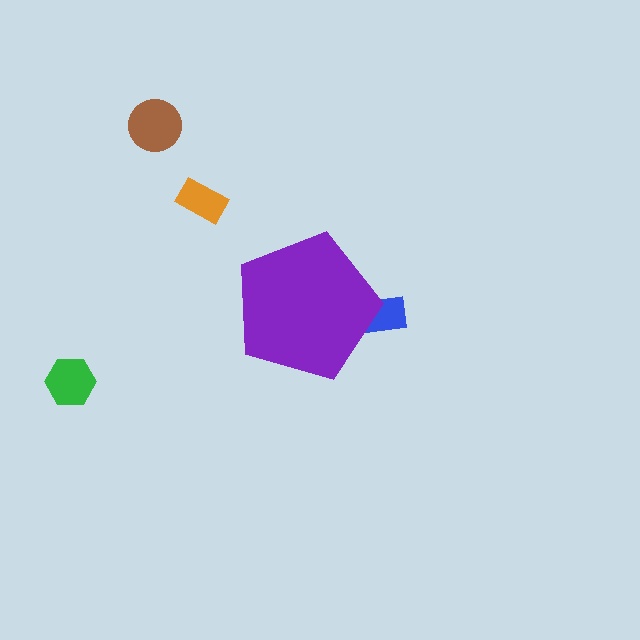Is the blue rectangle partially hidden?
Yes, the blue rectangle is partially hidden behind the purple pentagon.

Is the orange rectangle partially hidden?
No, the orange rectangle is fully visible.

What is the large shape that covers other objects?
A purple pentagon.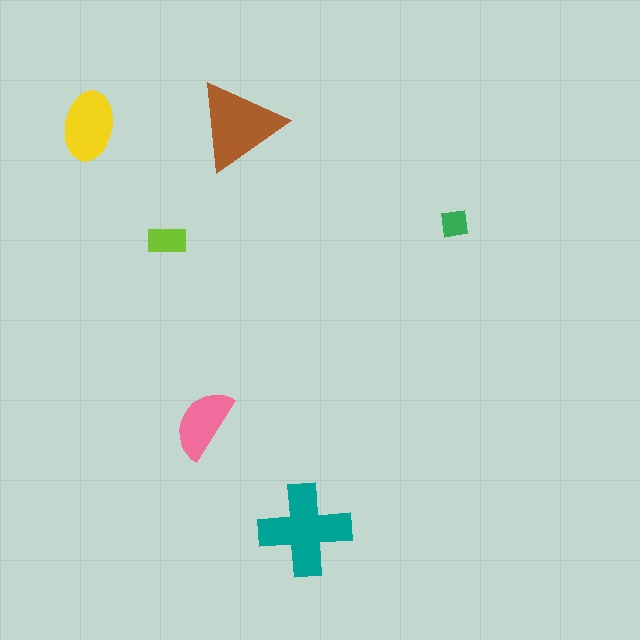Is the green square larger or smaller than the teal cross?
Smaller.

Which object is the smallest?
The green square.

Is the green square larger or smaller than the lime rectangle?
Smaller.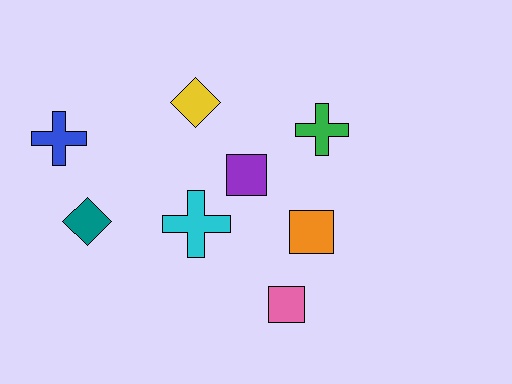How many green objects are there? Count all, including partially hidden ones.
There is 1 green object.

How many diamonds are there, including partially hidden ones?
There are 2 diamonds.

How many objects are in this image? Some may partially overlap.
There are 8 objects.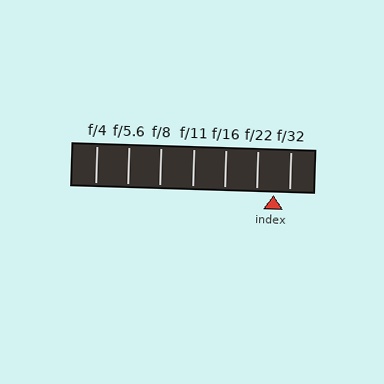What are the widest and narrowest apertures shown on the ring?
The widest aperture shown is f/4 and the narrowest is f/32.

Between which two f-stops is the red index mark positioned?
The index mark is between f/22 and f/32.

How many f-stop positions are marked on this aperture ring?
There are 7 f-stop positions marked.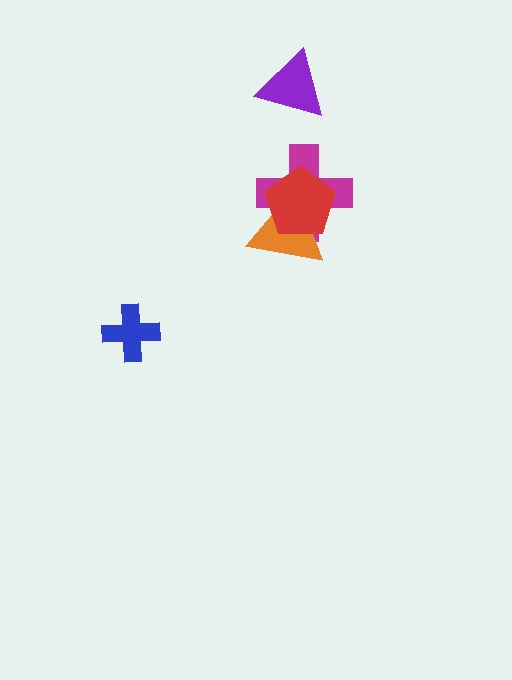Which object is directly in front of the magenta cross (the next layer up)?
The orange triangle is directly in front of the magenta cross.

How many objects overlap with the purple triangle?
0 objects overlap with the purple triangle.